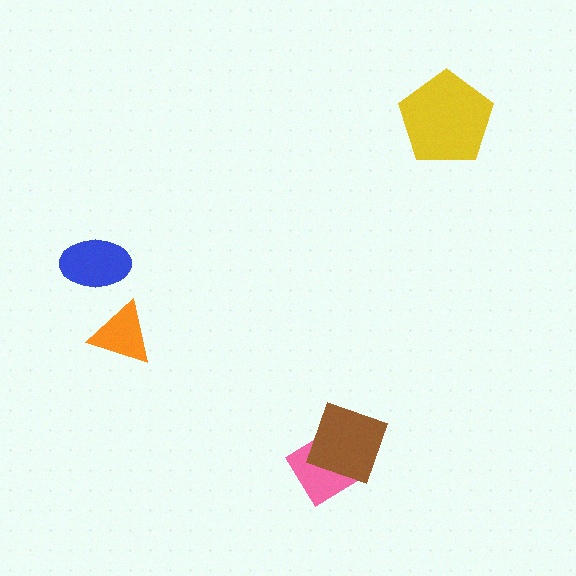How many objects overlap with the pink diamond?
1 object overlaps with the pink diamond.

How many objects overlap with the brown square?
1 object overlaps with the brown square.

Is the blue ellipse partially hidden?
No, no other shape covers it.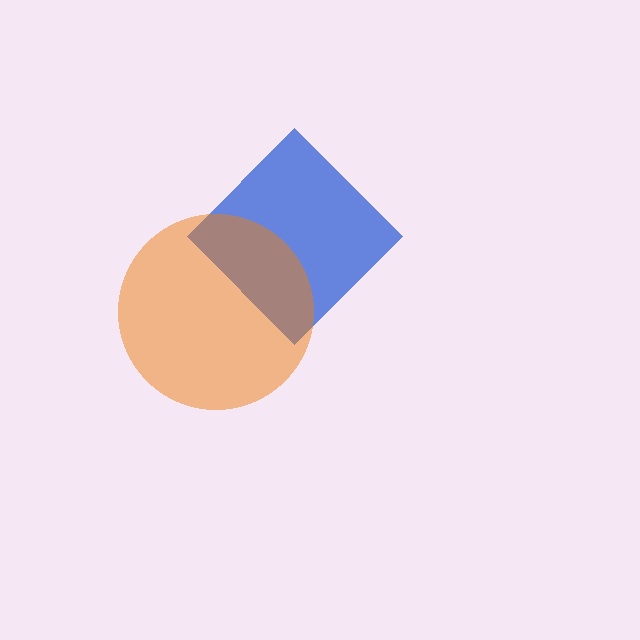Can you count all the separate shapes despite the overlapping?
Yes, there are 2 separate shapes.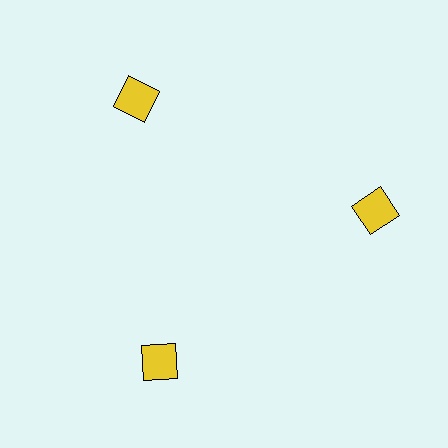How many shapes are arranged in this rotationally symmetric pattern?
There are 3 shapes, arranged in 3 groups of 1.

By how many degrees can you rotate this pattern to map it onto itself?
The pattern maps onto itself every 120 degrees of rotation.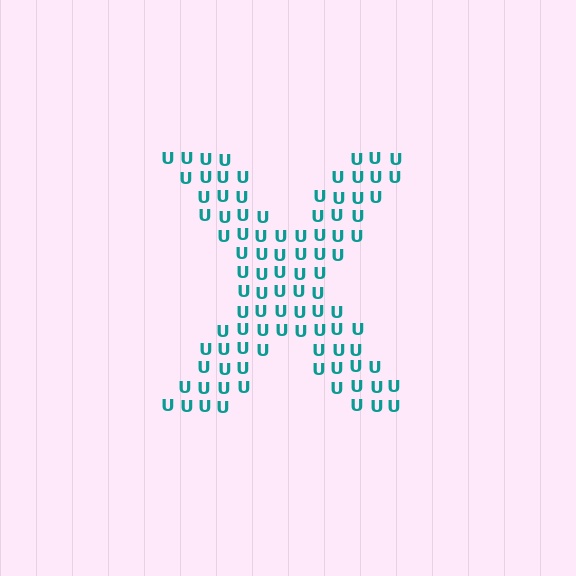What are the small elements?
The small elements are letter U's.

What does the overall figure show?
The overall figure shows the letter X.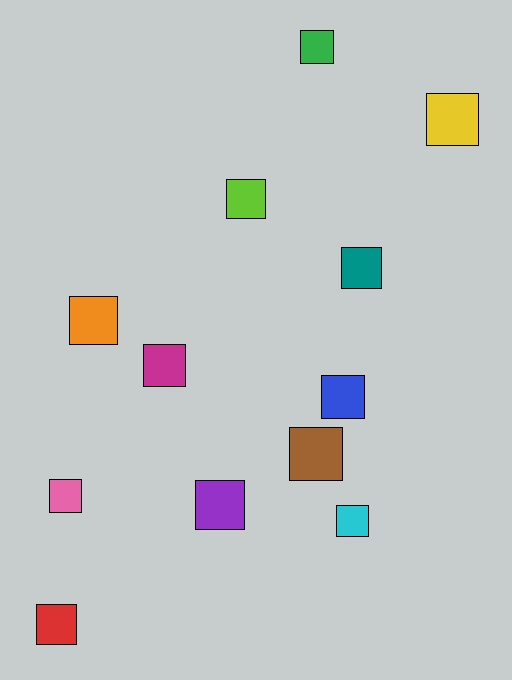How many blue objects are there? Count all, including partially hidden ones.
There is 1 blue object.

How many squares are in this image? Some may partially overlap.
There are 12 squares.